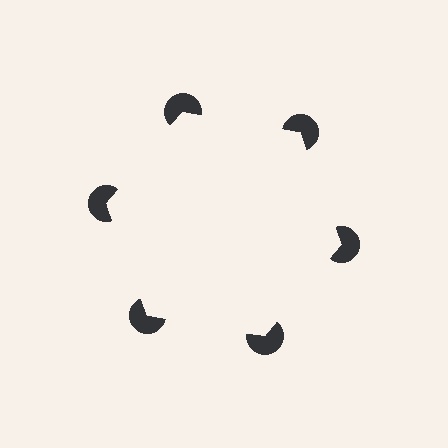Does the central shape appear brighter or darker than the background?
It typically appears slightly brighter than the background, even though no actual brightness change is drawn.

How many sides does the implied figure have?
6 sides.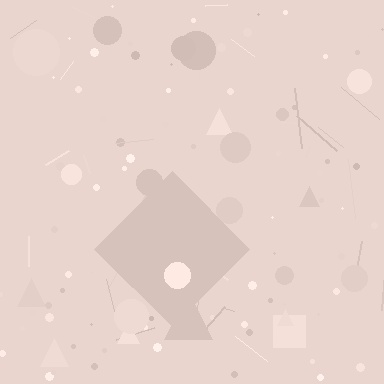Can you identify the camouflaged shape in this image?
The camouflaged shape is a diamond.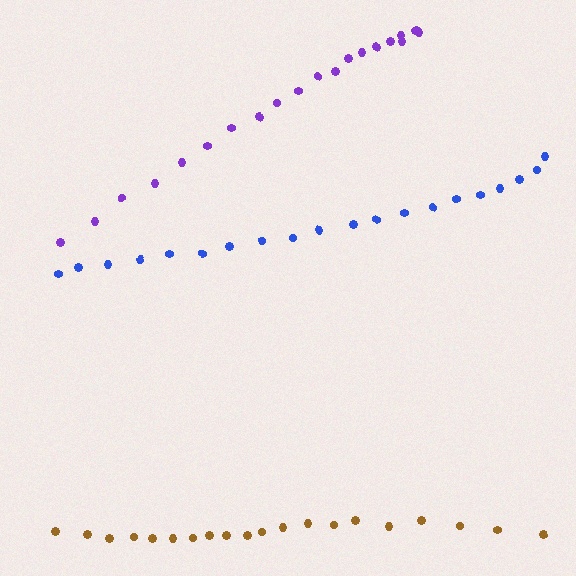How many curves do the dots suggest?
There are 3 distinct paths.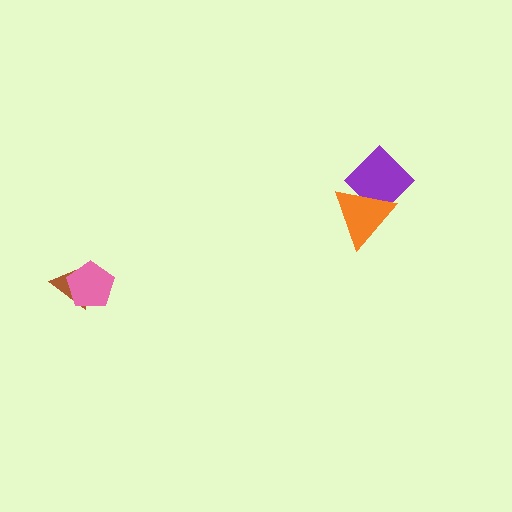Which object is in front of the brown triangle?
The pink pentagon is in front of the brown triangle.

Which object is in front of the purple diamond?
The orange triangle is in front of the purple diamond.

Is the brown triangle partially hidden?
Yes, it is partially covered by another shape.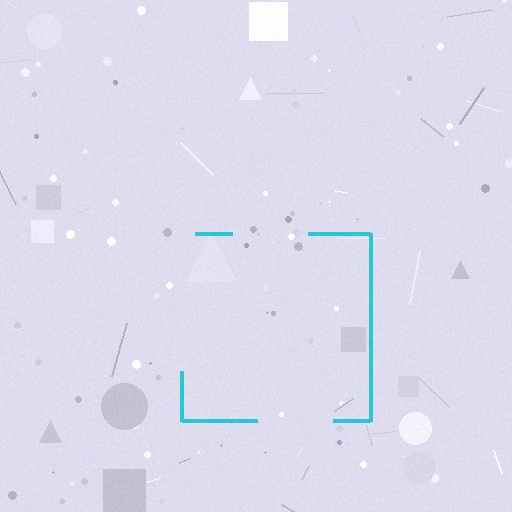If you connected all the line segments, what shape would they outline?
They would outline a square.